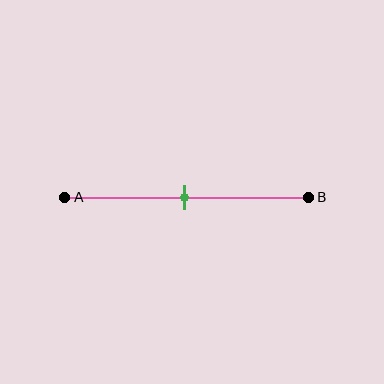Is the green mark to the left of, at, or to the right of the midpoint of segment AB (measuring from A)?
The green mark is approximately at the midpoint of segment AB.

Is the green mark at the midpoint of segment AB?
Yes, the mark is approximately at the midpoint.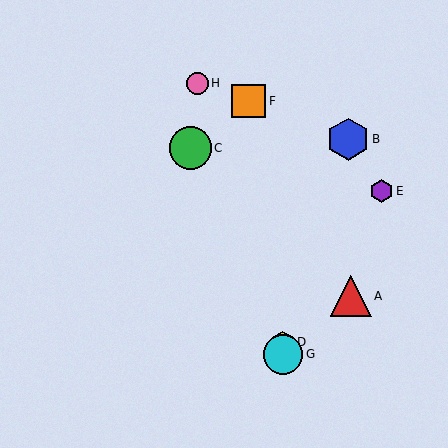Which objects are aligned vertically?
Objects D, G are aligned vertically.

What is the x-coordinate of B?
Object B is at x≈348.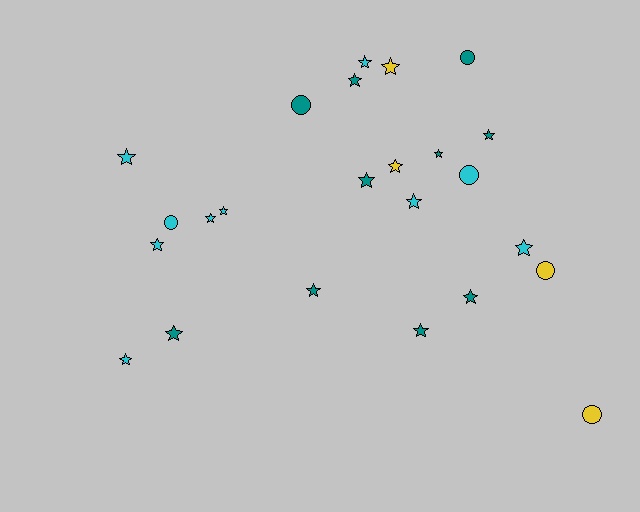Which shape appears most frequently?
Star, with 18 objects.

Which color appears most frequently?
Teal, with 10 objects.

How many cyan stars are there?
There are 8 cyan stars.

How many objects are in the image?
There are 24 objects.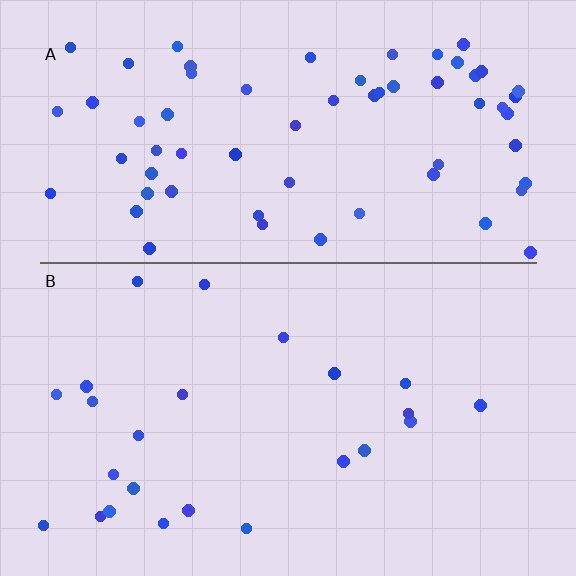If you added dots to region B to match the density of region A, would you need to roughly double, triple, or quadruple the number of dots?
Approximately triple.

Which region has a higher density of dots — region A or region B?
A (the top).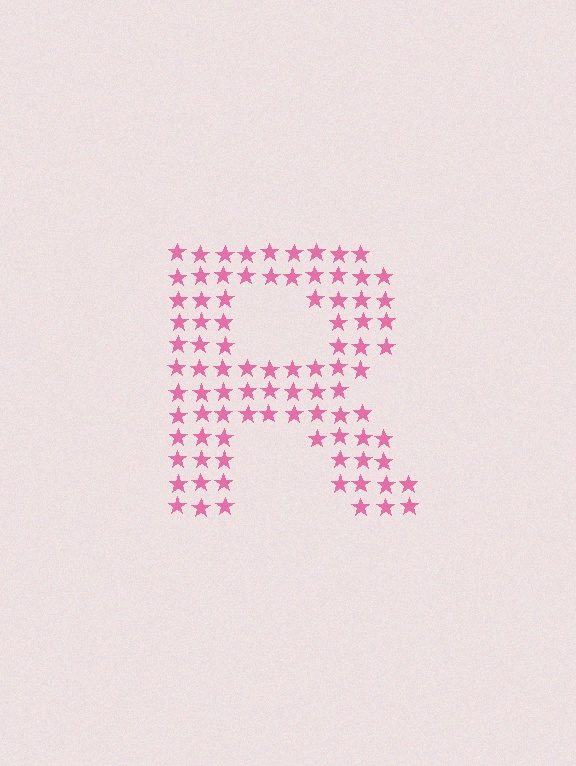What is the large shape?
The large shape is the letter R.